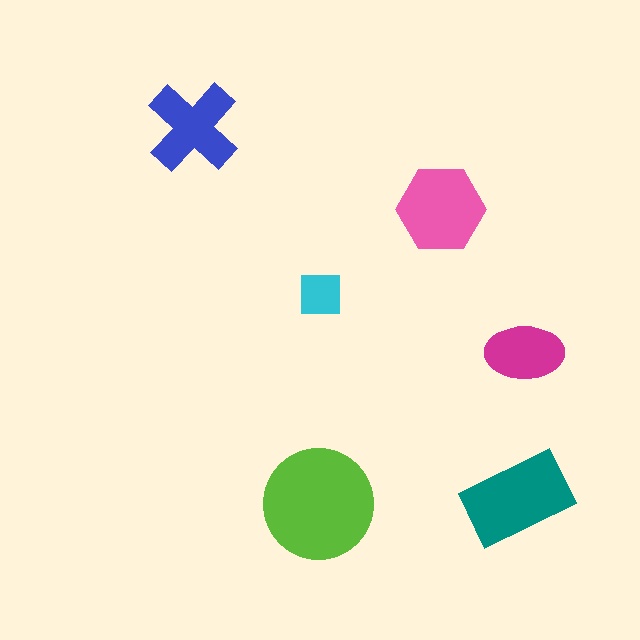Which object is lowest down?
The lime circle is bottommost.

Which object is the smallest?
The cyan square.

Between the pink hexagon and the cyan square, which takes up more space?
The pink hexagon.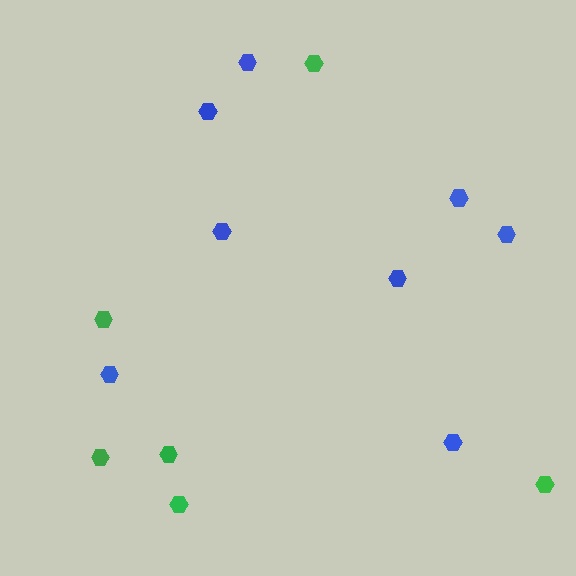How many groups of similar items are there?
There are 2 groups: one group of blue hexagons (8) and one group of green hexagons (6).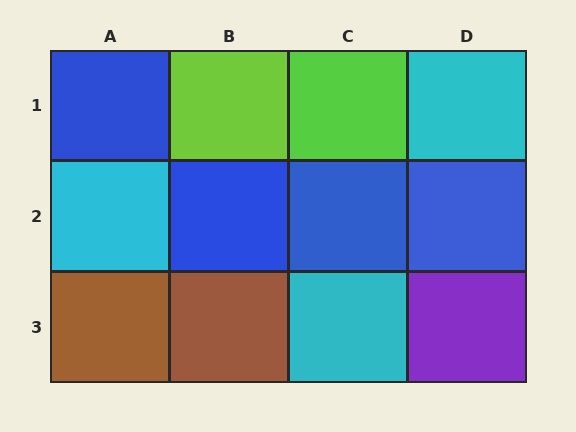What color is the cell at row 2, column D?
Blue.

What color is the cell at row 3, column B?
Brown.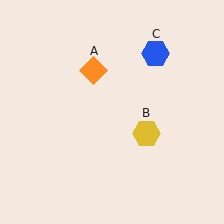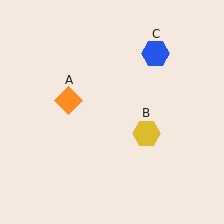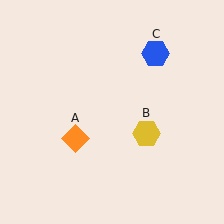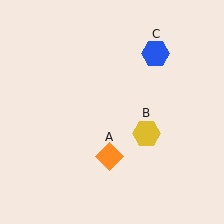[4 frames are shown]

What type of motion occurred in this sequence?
The orange diamond (object A) rotated counterclockwise around the center of the scene.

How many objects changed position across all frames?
1 object changed position: orange diamond (object A).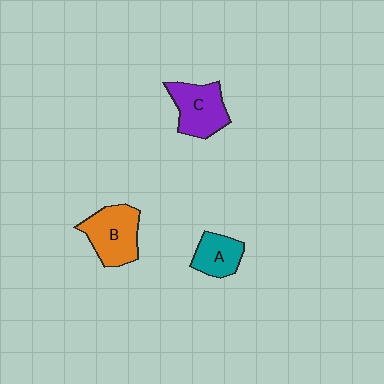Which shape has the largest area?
Shape B (orange).